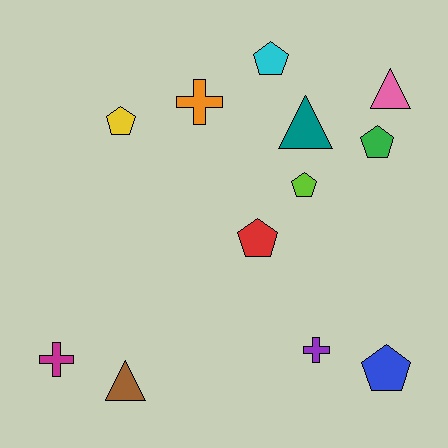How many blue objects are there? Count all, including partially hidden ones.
There is 1 blue object.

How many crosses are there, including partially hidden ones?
There are 3 crosses.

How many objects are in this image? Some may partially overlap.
There are 12 objects.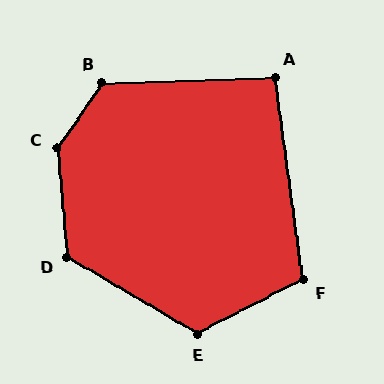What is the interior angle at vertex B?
Approximately 126 degrees (obtuse).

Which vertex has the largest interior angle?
C, at approximately 141 degrees.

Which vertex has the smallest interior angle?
A, at approximately 96 degrees.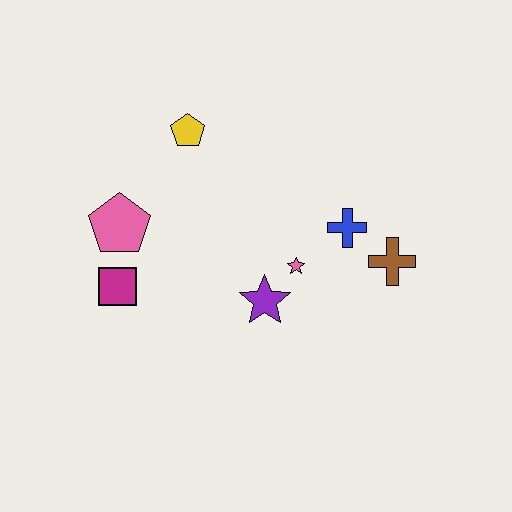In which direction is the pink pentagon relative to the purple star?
The pink pentagon is to the left of the purple star.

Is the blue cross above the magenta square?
Yes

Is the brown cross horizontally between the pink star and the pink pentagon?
No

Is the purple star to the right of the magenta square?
Yes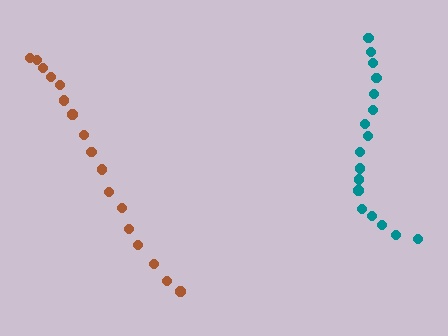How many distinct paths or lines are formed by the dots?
There are 2 distinct paths.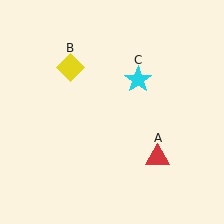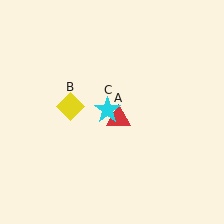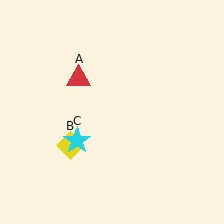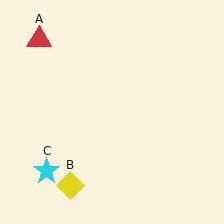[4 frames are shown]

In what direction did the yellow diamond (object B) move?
The yellow diamond (object B) moved down.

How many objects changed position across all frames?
3 objects changed position: red triangle (object A), yellow diamond (object B), cyan star (object C).